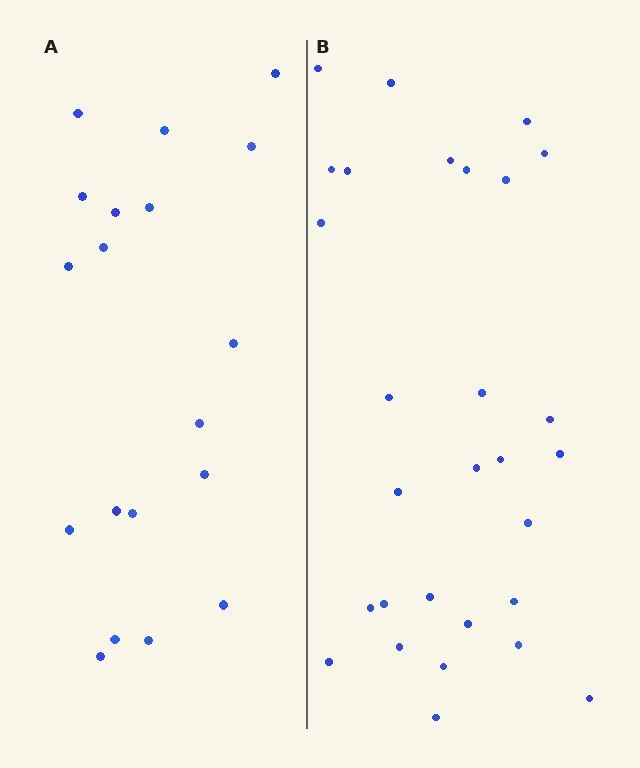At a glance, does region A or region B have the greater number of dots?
Region B (the right region) has more dots.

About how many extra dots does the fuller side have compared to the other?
Region B has roughly 10 or so more dots than region A.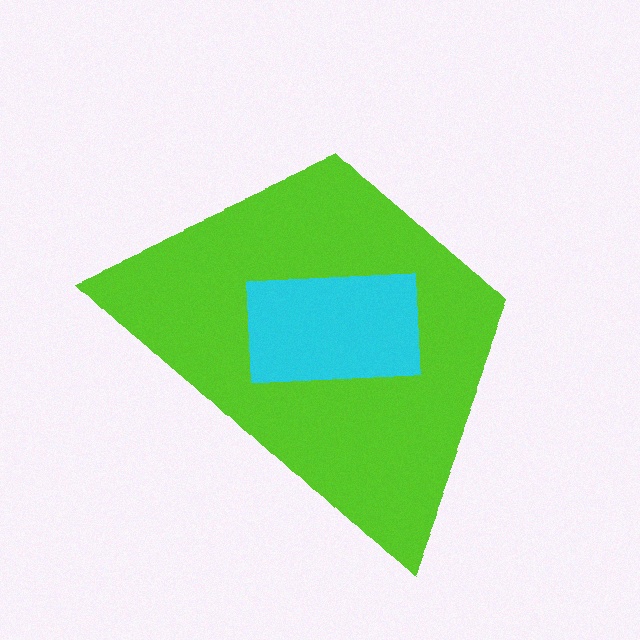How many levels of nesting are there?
2.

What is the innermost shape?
The cyan rectangle.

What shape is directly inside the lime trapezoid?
The cyan rectangle.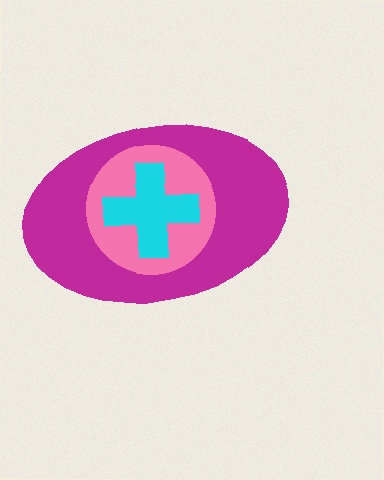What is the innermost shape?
The cyan cross.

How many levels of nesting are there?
3.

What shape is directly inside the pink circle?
The cyan cross.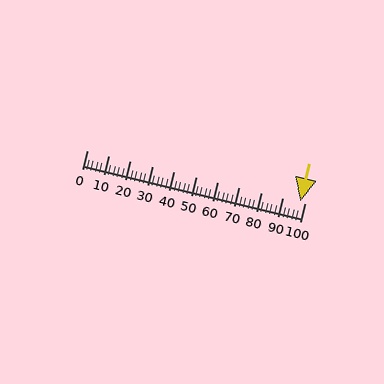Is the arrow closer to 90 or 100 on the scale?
The arrow is closer to 100.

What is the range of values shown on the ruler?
The ruler shows values from 0 to 100.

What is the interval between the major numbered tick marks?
The major tick marks are spaced 10 units apart.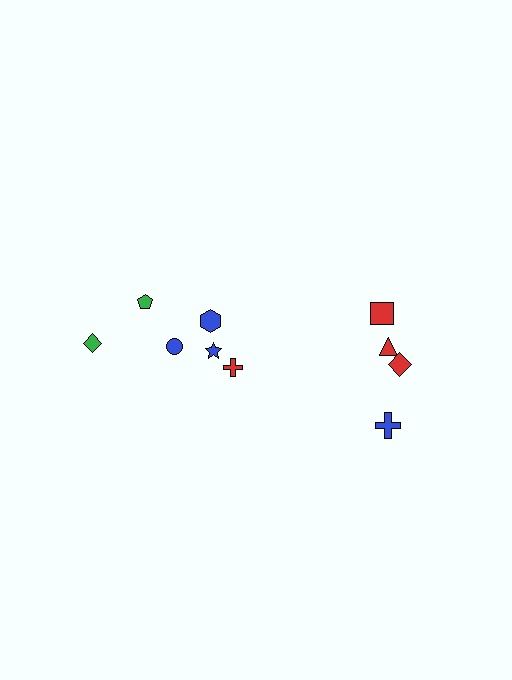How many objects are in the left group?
There are 6 objects.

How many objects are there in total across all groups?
There are 10 objects.